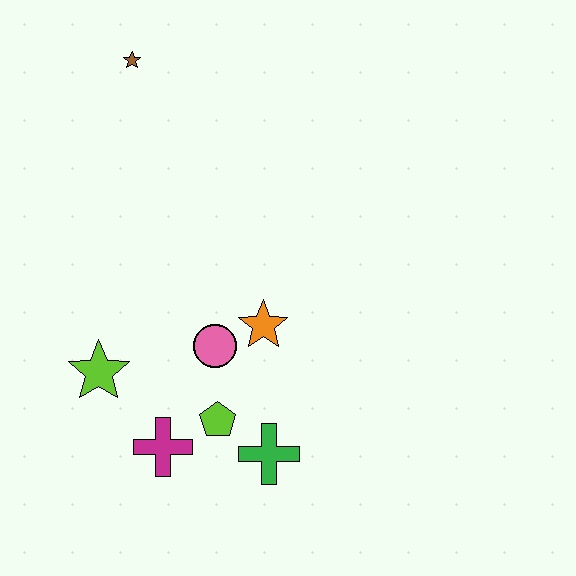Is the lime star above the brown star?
No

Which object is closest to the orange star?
The pink circle is closest to the orange star.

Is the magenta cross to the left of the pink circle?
Yes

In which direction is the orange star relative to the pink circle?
The orange star is to the right of the pink circle.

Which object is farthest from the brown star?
The green cross is farthest from the brown star.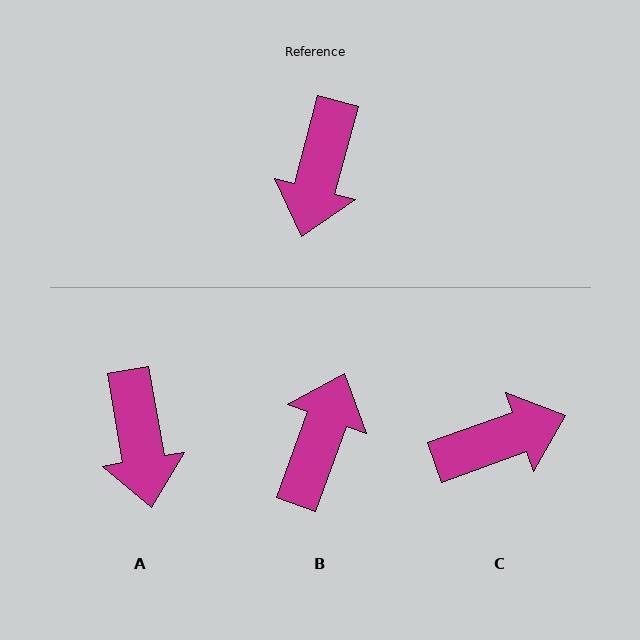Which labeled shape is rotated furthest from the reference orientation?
B, about 175 degrees away.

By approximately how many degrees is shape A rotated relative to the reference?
Approximately 25 degrees counter-clockwise.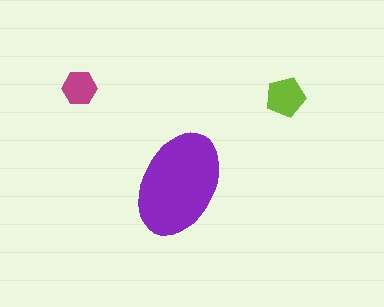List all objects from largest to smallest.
The purple ellipse, the lime pentagon, the magenta hexagon.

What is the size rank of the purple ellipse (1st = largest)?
1st.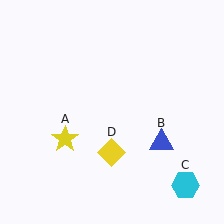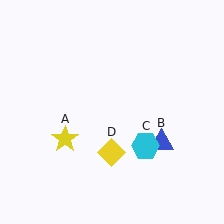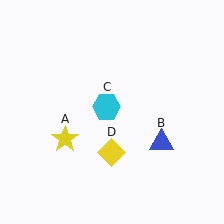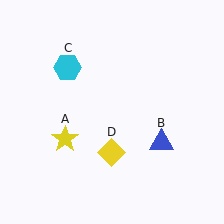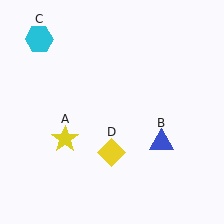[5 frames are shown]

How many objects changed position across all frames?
1 object changed position: cyan hexagon (object C).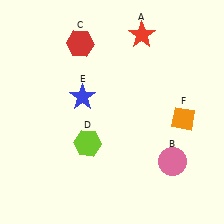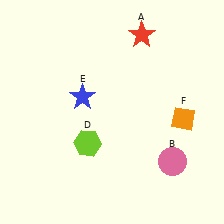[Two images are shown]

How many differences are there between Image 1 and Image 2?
There is 1 difference between the two images.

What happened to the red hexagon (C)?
The red hexagon (C) was removed in Image 2. It was in the top-left area of Image 1.